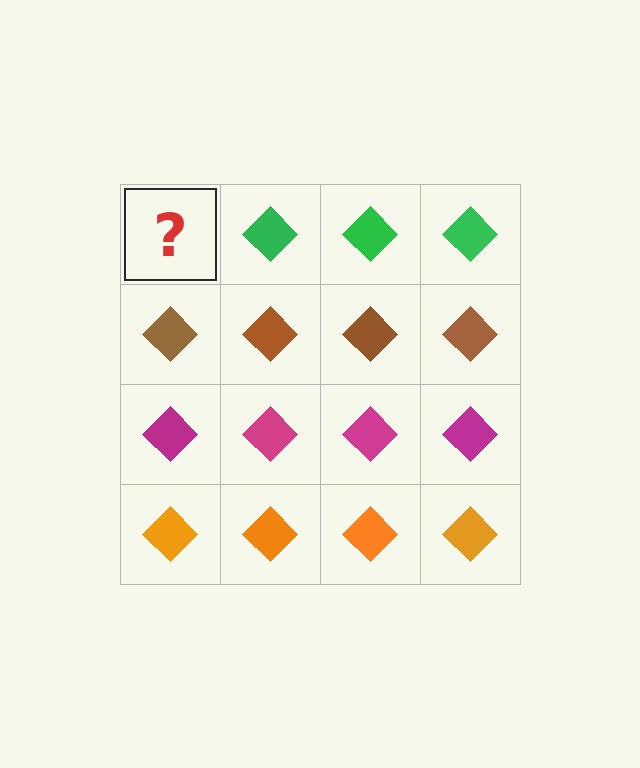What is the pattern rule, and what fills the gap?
The rule is that each row has a consistent color. The gap should be filled with a green diamond.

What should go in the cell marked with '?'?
The missing cell should contain a green diamond.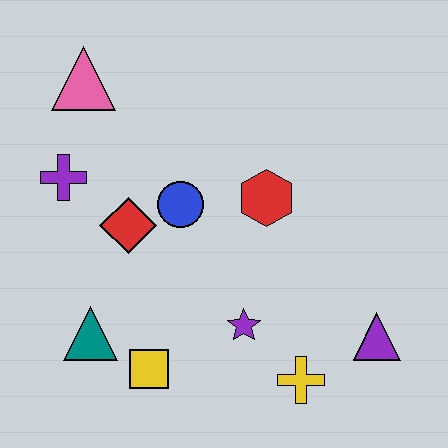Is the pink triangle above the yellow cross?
Yes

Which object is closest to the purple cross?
The red diamond is closest to the purple cross.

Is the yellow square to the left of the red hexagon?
Yes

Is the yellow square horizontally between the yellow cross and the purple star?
No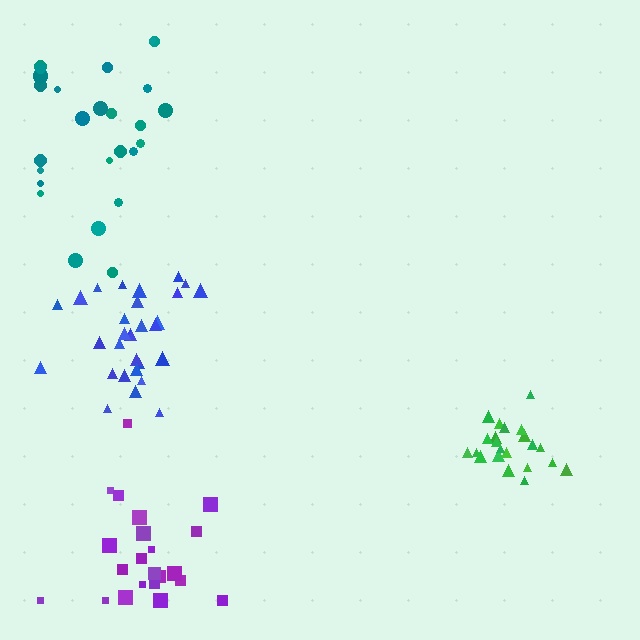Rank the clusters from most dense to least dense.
green, blue, purple, teal.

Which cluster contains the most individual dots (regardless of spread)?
Blue (30).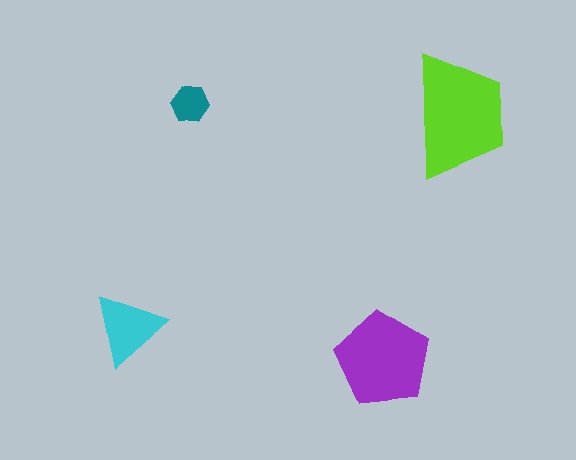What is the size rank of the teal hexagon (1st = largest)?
4th.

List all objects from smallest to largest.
The teal hexagon, the cyan triangle, the purple pentagon, the lime trapezoid.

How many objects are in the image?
There are 4 objects in the image.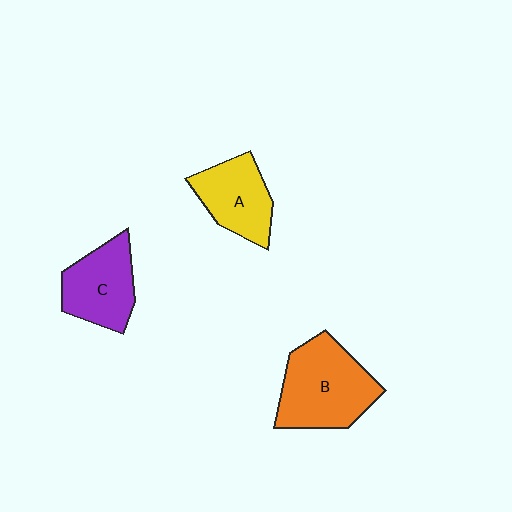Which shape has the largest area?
Shape B (orange).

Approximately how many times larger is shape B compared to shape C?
Approximately 1.4 times.